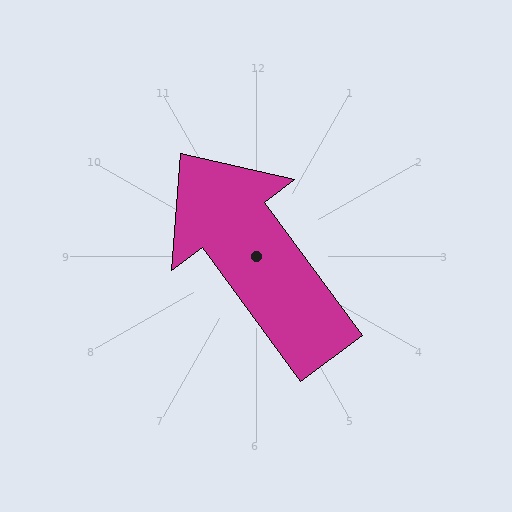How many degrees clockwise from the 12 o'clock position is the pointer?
Approximately 324 degrees.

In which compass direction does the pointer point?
Northwest.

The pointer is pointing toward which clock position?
Roughly 11 o'clock.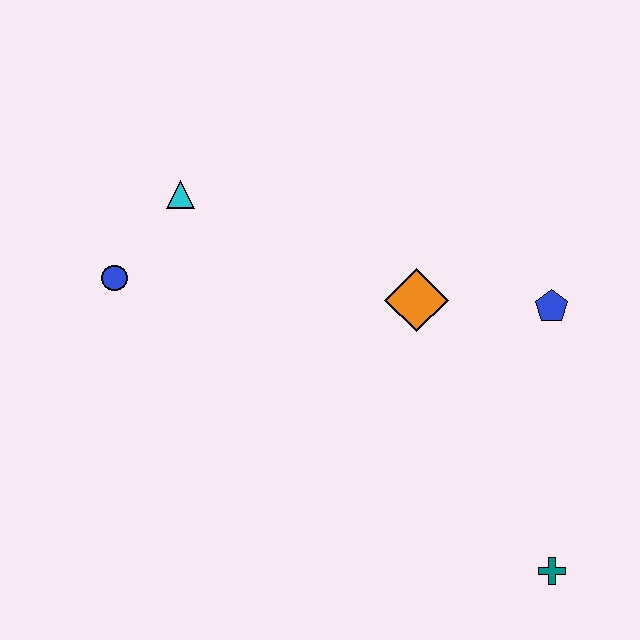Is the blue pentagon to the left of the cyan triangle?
No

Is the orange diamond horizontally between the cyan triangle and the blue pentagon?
Yes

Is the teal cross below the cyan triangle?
Yes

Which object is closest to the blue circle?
The cyan triangle is closest to the blue circle.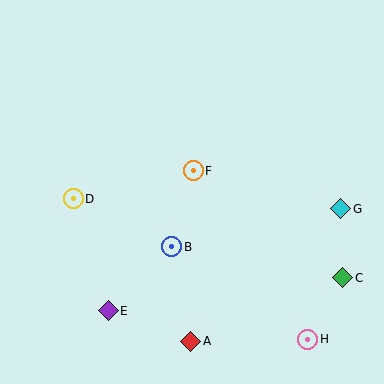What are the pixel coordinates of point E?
Point E is at (108, 311).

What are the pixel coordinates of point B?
Point B is at (172, 247).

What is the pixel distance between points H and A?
The distance between H and A is 117 pixels.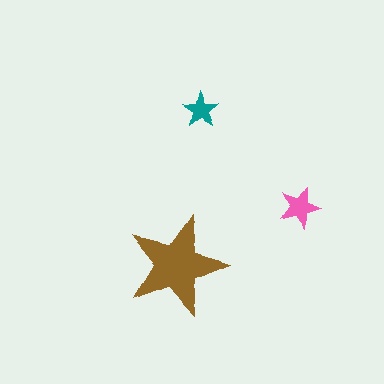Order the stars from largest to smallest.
the brown one, the pink one, the teal one.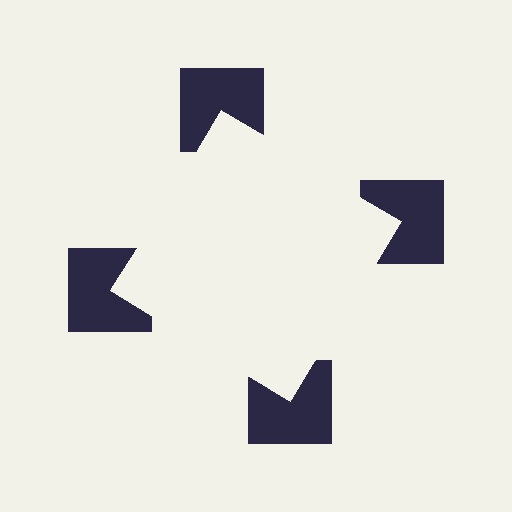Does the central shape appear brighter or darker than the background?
It typically appears slightly brighter than the background, even though no actual brightness change is drawn.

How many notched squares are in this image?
There are 4 — one at each vertex of the illusory square.